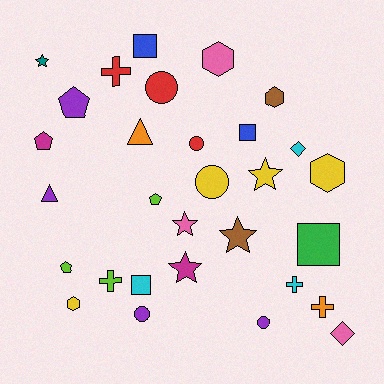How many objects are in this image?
There are 30 objects.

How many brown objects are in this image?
There are 2 brown objects.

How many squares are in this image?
There are 4 squares.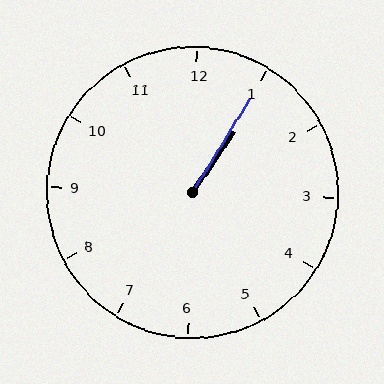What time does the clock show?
1:05.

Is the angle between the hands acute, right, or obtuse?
It is acute.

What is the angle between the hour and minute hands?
Approximately 2 degrees.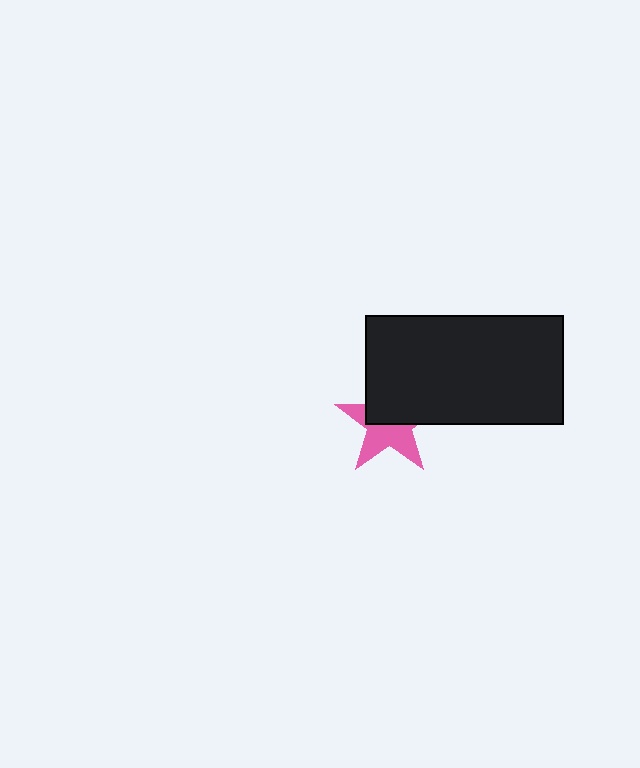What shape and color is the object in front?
The object in front is a black rectangle.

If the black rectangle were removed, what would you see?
You would see the complete pink star.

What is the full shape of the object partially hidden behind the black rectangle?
The partially hidden object is a pink star.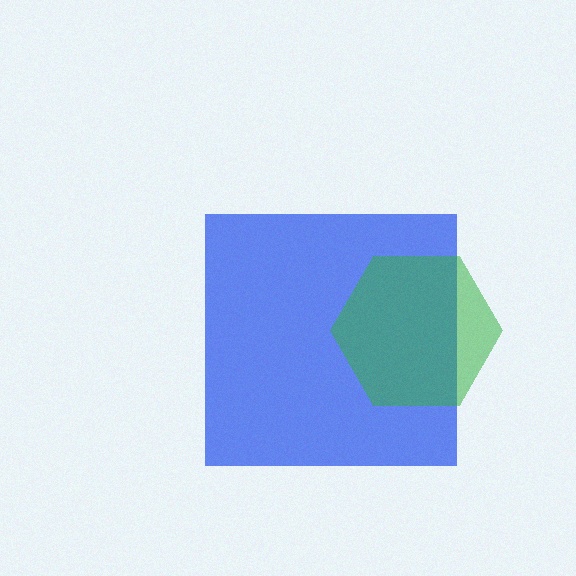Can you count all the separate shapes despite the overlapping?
Yes, there are 2 separate shapes.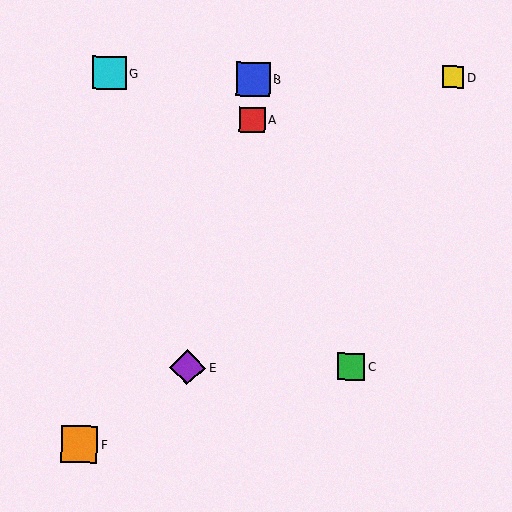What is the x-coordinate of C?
Object C is at x≈351.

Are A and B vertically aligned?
Yes, both are at x≈252.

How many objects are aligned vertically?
2 objects (A, B) are aligned vertically.